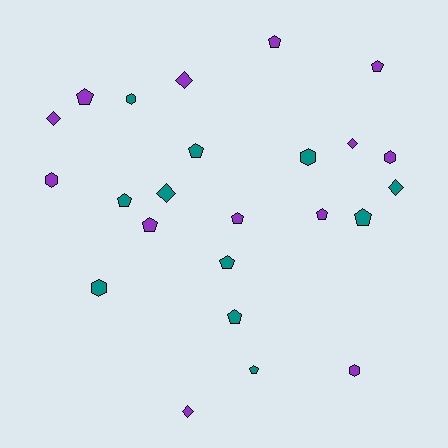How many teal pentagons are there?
There are 6 teal pentagons.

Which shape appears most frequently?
Pentagon, with 12 objects.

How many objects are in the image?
There are 24 objects.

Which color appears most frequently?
Purple, with 13 objects.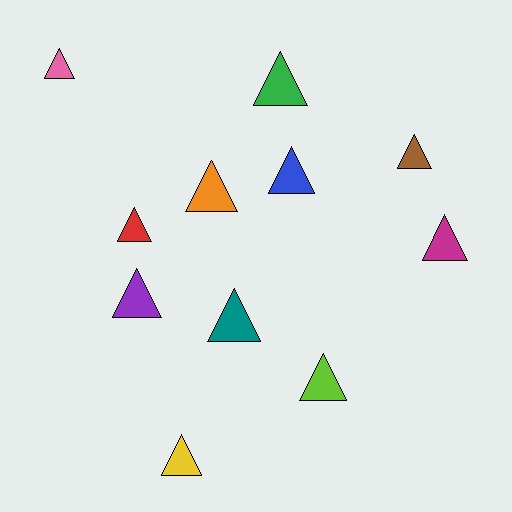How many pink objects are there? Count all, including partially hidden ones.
There is 1 pink object.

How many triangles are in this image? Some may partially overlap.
There are 11 triangles.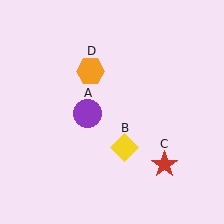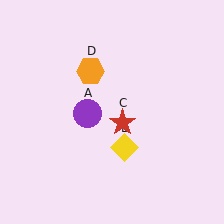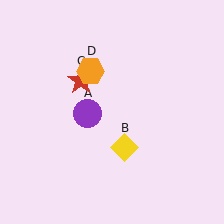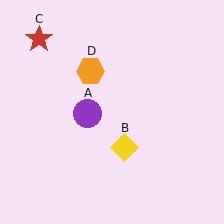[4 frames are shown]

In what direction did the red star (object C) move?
The red star (object C) moved up and to the left.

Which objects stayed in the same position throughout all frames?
Purple circle (object A) and yellow diamond (object B) and orange hexagon (object D) remained stationary.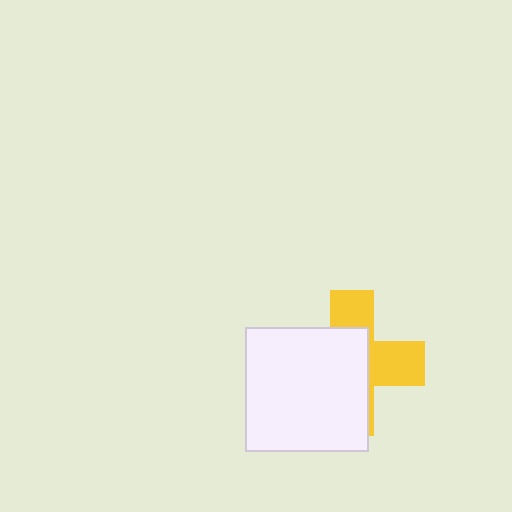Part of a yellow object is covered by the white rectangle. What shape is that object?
It is a cross.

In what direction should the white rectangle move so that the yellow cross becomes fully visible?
The white rectangle should move left. That is the shortest direction to clear the overlap and leave the yellow cross fully visible.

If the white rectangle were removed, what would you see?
You would see the complete yellow cross.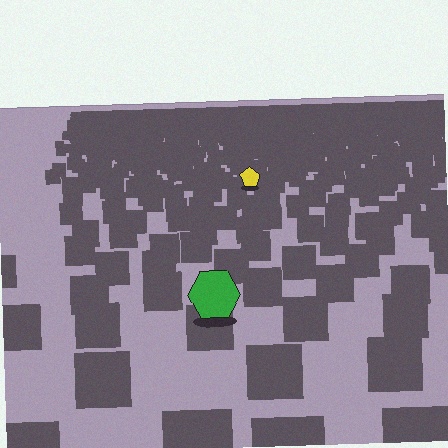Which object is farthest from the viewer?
The yellow pentagon is farthest from the viewer. It appears smaller and the ground texture around it is denser.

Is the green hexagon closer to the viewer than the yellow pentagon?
Yes. The green hexagon is closer — you can tell from the texture gradient: the ground texture is coarser near it.